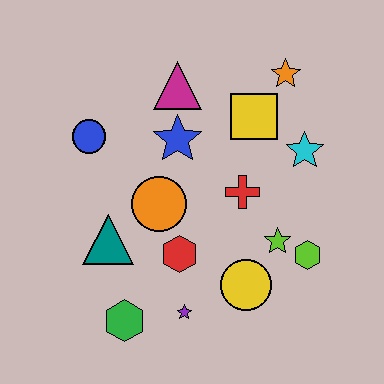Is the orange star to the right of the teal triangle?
Yes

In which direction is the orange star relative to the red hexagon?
The orange star is above the red hexagon.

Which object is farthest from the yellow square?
The green hexagon is farthest from the yellow square.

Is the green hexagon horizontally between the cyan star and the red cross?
No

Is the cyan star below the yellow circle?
No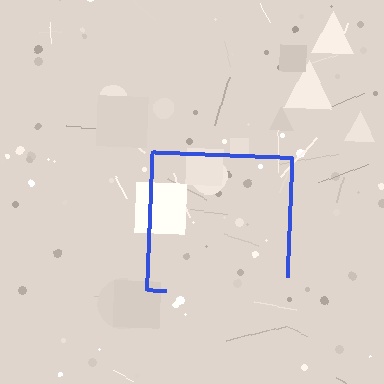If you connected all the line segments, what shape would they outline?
They would outline a square.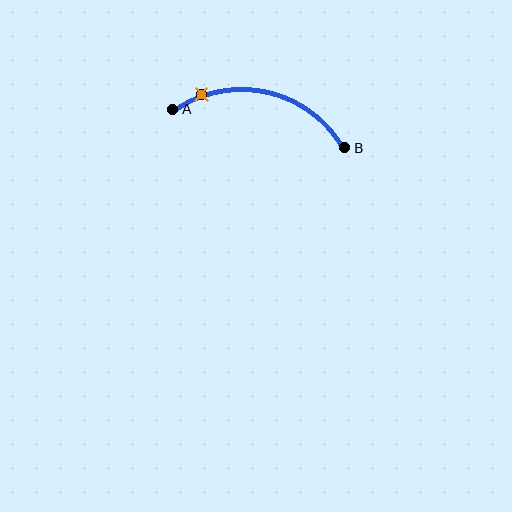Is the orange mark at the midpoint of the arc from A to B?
No. The orange mark lies on the arc but is closer to endpoint A. The arc midpoint would be at the point on the curve equidistant along the arc from both A and B.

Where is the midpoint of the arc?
The arc midpoint is the point on the curve farthest from the straight line joining A and B. It sits above that line.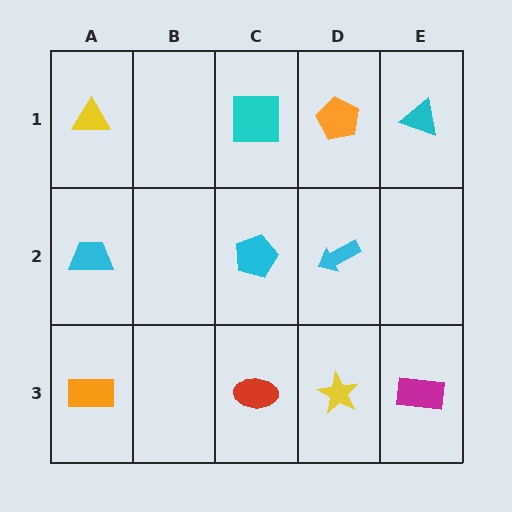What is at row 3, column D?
A yellow star.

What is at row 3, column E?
A magenta rectangle.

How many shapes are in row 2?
3 shapes.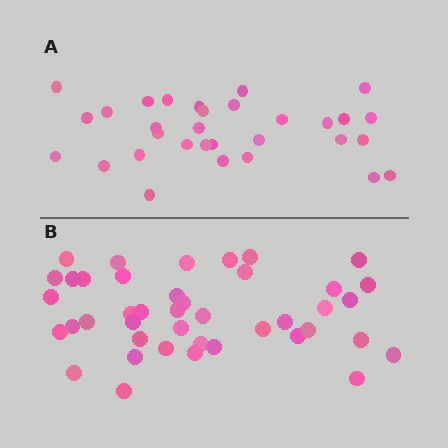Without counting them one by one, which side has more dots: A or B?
Region B (the bottom region) has more dots.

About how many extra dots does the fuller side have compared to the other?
Region B has roughly 12 or so more dots than region A.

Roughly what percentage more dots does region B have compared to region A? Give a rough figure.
About 35% more.